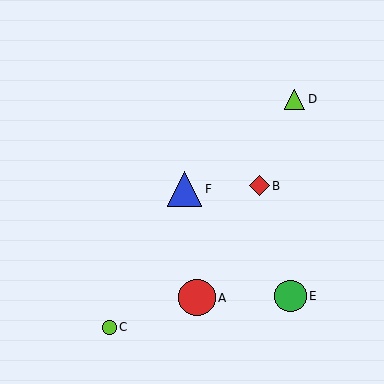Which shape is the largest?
The red circle (labeled A) is the largest.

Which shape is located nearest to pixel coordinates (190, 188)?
The blue triangle (labeled F) at (184, 189) is nearest to that location.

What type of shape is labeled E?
Shape E is a green circle.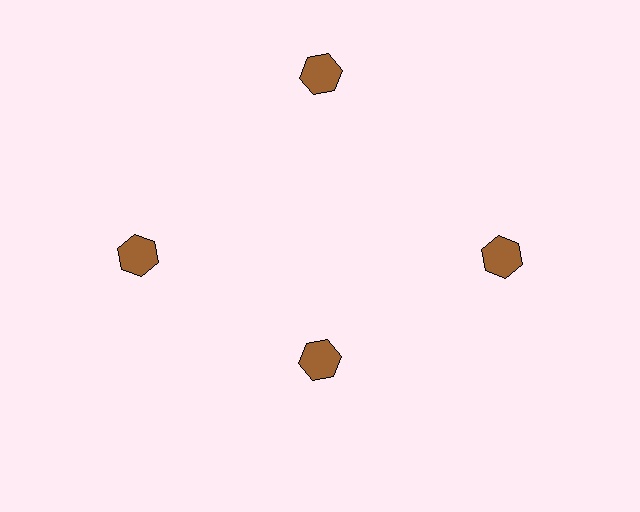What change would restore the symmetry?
The symmetry would be restored by moving it outward, back onto the ring so that all 4 hexagons sit at equal angles and equal distance from the center.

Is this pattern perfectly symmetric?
No. The 4 brown hexagons are arranged in a ring, but one element near the 6 o'clock position is pulled inward toward the center, breaking the 4-fold rotational symmetry.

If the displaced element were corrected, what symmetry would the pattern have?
It would have 4-fold rotational symmetry — the pattern would map onto itself every 90 degrees.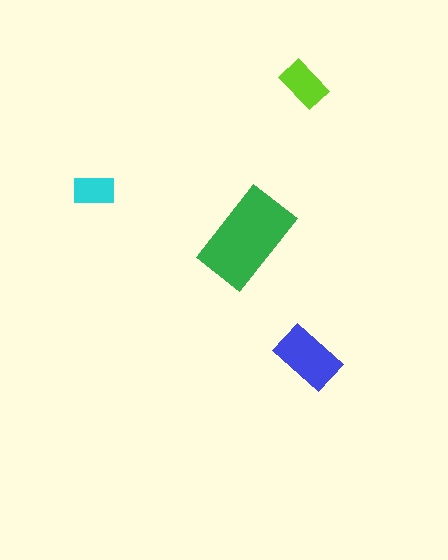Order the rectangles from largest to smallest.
the green one, the blue one, the lime one, the cyan one.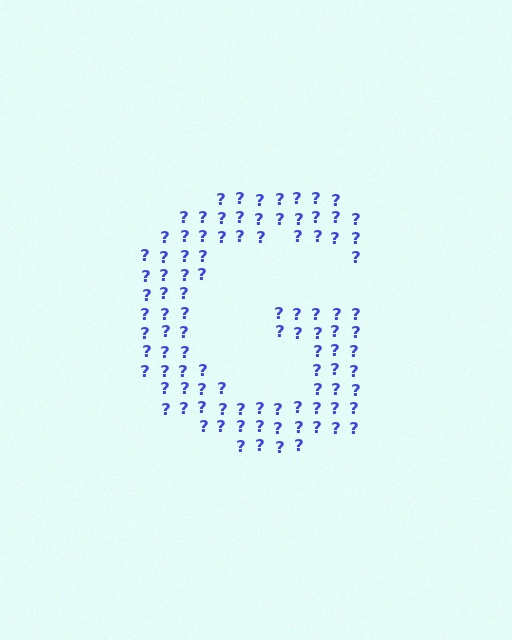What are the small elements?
The small elements are question marks.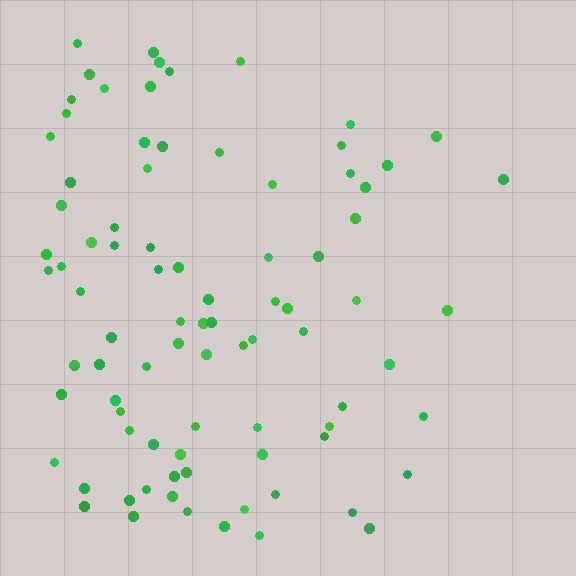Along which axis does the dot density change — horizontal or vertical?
Horizontal.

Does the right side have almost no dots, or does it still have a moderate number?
Still a moderate number, just noticeably fewer than the left.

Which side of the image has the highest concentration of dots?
The left.